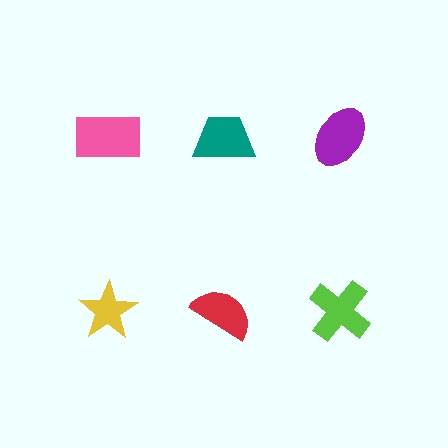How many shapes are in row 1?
3 shapes.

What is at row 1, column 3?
A purple ellipse.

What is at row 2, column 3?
A lime cross.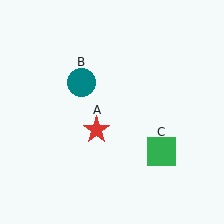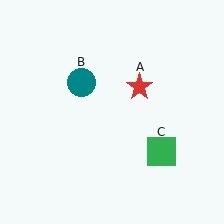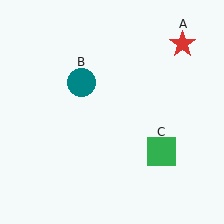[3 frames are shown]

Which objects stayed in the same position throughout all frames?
Teal circle (object B) and green square (object C) remained stationary.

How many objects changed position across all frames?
1 object changed position: red star (object A).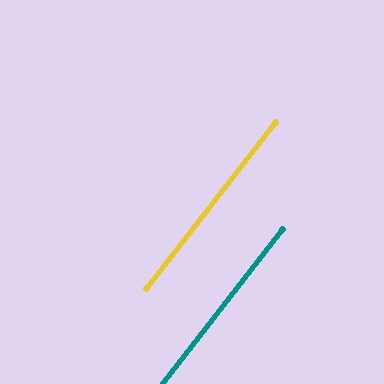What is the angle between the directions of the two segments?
Approximately 0 degrees.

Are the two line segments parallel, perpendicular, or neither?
Parallel — their directions differ by only 0.0°.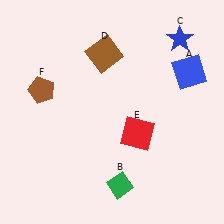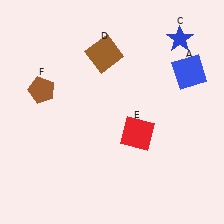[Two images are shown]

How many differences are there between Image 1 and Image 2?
There is 1 difference between the two images.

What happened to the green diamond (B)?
The green diamond (B) was removed in Image 2. It was in the bottom-right area of Image 1.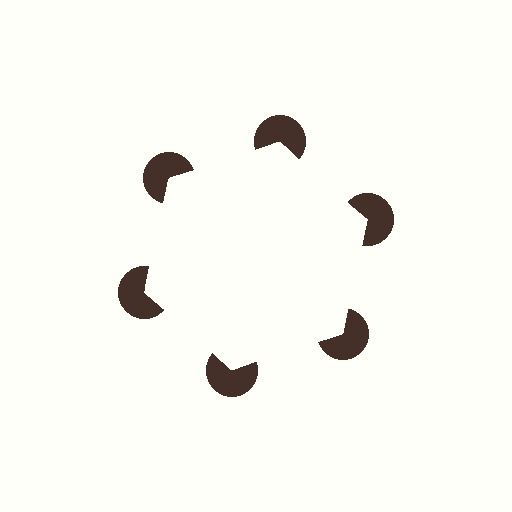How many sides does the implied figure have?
6 sides.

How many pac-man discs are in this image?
There are 6 — one at each vertex of the illusory hexagon.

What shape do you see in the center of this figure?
An illusory hexagon — its edges are inferred from the aligned wedge cuts in the pac-man discs, not physically drawn.